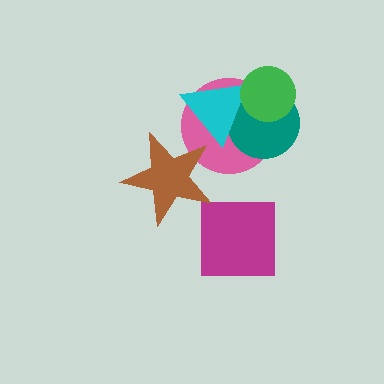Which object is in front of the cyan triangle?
The green circle is in front of the cyan triangle.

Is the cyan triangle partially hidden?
Yes, it is partially covered by another shape.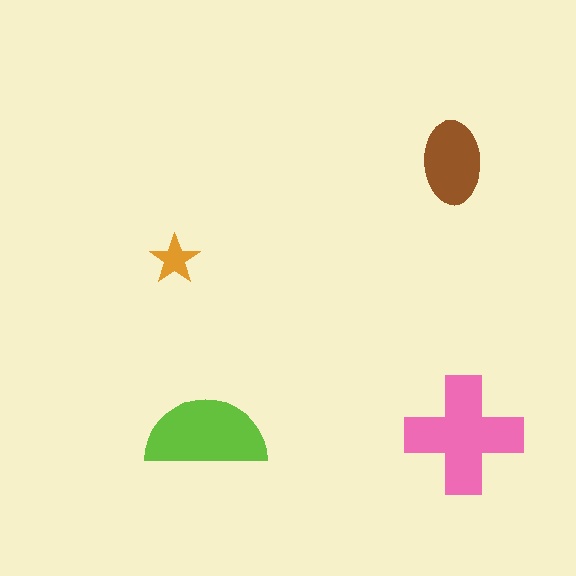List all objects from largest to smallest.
The pink cross, the lime semicircle, the brown ellipse, the orange star.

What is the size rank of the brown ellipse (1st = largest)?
3rd.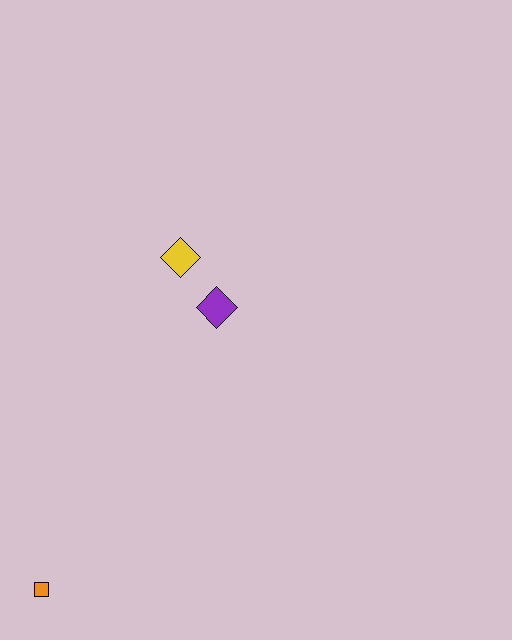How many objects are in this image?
There are 3 objects.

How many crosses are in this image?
There are no crosses.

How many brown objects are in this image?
There are no brown objects.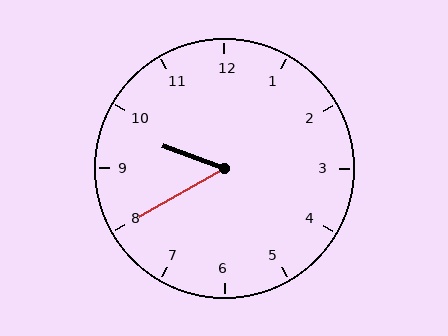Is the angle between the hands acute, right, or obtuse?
It is acute.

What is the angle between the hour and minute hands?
Approximately 50 degrees.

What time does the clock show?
9:40.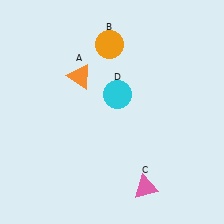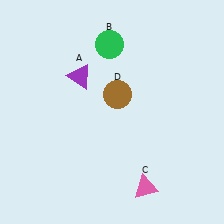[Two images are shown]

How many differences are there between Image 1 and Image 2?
There are 3 differences between the two images.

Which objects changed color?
A changed from orange to purple. B changed from orange to green. D changed from cyan to brown.